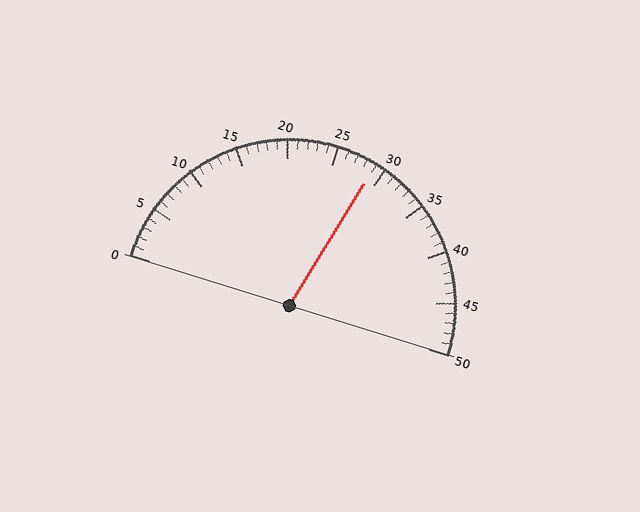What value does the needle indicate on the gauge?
The needle indicates approximately 29.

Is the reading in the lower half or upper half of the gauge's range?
The reading is in the upper half of the range (0 to 50).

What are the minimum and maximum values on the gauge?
The gauge ranges from 0 to 50.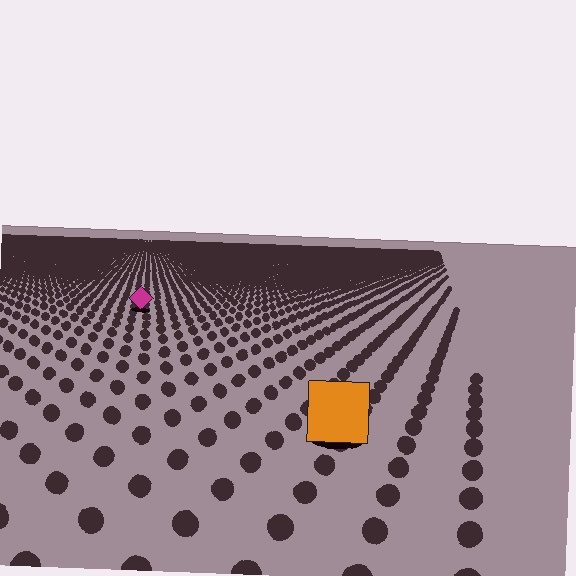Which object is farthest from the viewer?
The magenta diamond is farthest from the viewer. It appears smaller and the ground texture around it is denser.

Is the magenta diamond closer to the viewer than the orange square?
No. The orange square is closer — you can tell from the texture gradient: the ground texture is coarser near it.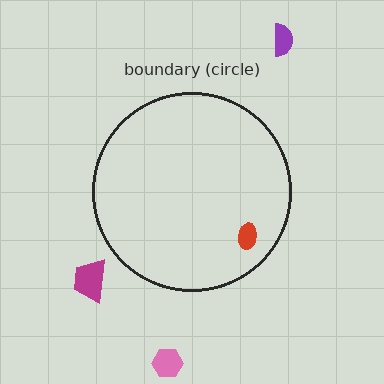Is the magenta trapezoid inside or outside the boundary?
Outside.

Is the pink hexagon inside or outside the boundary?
Outside.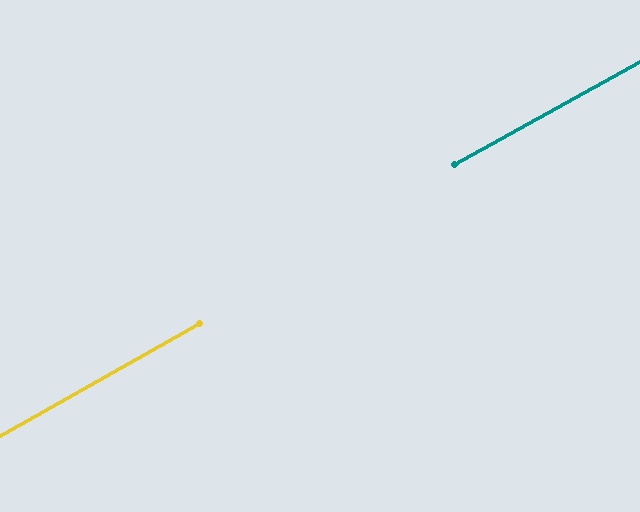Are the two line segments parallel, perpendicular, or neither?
Parallel — their directions differ by only 0.1°.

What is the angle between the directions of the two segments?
Approximately 0 degrees.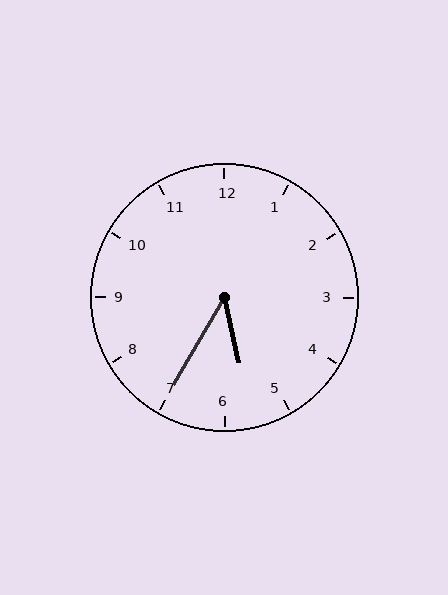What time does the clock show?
5:35.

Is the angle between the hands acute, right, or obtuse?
It is acute.